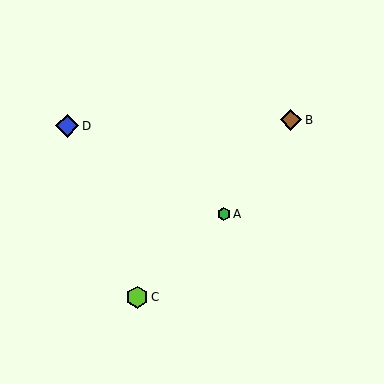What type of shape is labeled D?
Shape D is a blue diamond.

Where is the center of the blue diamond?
The center of the blue diamond is at (67, 126).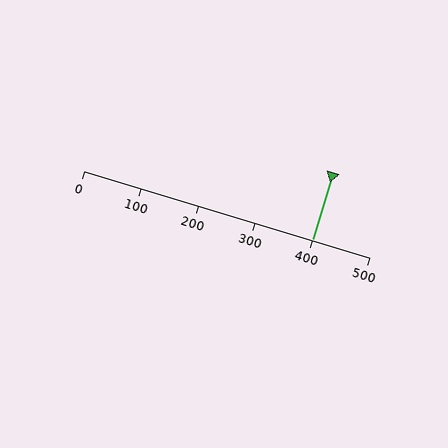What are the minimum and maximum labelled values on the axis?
The axis runs from 0 to 500.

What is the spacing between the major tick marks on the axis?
The major ticks are spaced 100 apart.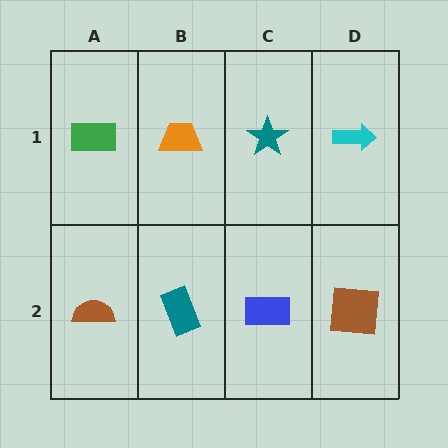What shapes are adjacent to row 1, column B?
A teal rectangle (row 2, column B), a green rectangle (row 1, column A), a teal star (row 1, column C).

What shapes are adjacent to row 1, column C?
A blue rectangle (row 2, column C), an orange trapezoid (row 1, column B), a cyan arrow (row 1, column D).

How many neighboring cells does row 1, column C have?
3.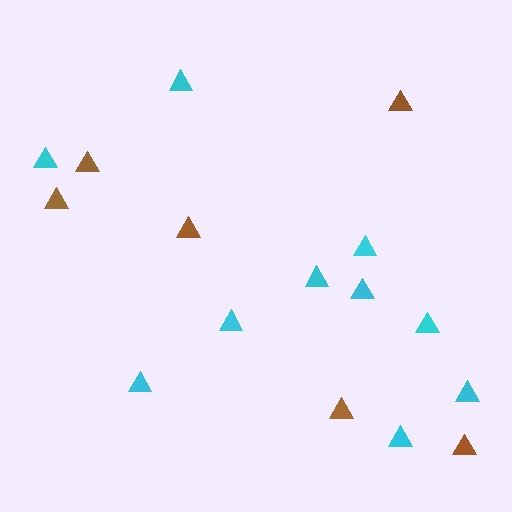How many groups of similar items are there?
There are 2 groups: one group of brown triangles (6) and one group of cyan triangles (10).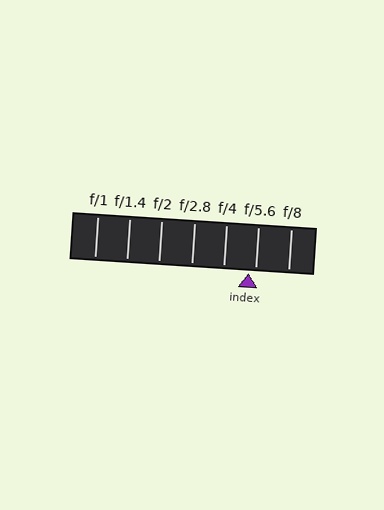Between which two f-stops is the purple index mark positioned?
The index mark is between f/4 and f/5.6.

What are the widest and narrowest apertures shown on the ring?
The widest aperture shown is f/1 and the narrowest is f/8.